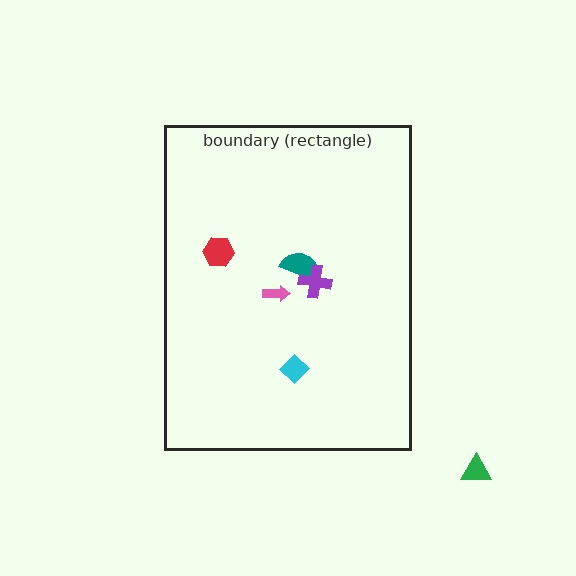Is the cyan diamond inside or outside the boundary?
Inside.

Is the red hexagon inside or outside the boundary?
Inside.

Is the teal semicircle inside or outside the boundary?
Inside.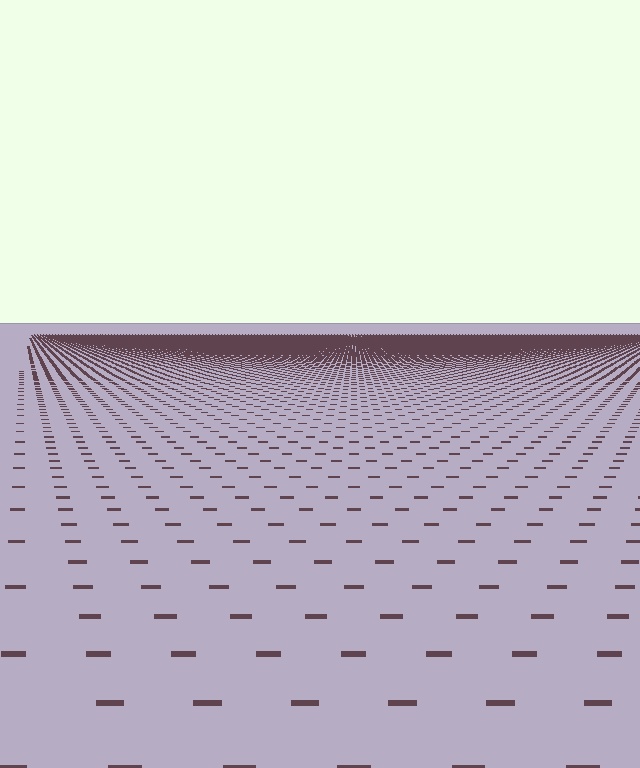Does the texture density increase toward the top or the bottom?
Density increases toward the top.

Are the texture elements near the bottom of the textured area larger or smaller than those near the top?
Larger. Near the bottom, elements are closer to the viewer and appear at a bigger on-screen size.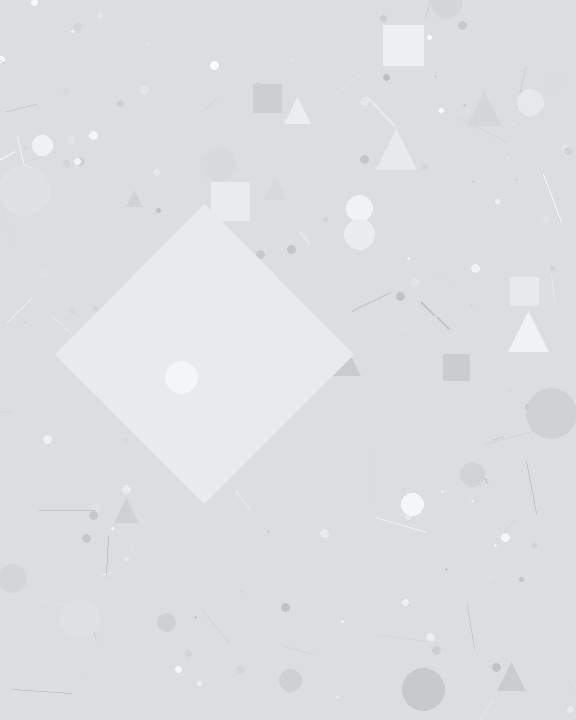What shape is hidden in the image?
A diamond is hidden in the image.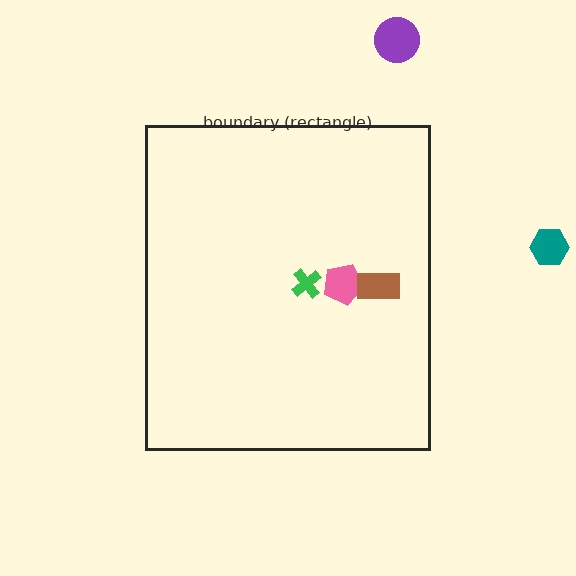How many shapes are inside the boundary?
3 inside, 2 outside.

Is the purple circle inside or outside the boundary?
Outside.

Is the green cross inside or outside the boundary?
Inside.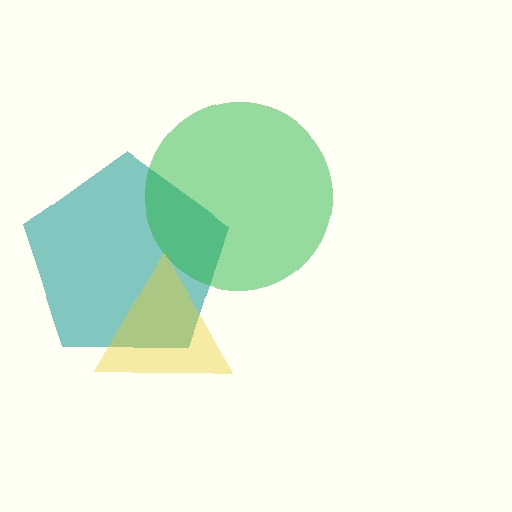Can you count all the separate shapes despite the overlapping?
Yes, there are 3 separate shapes.